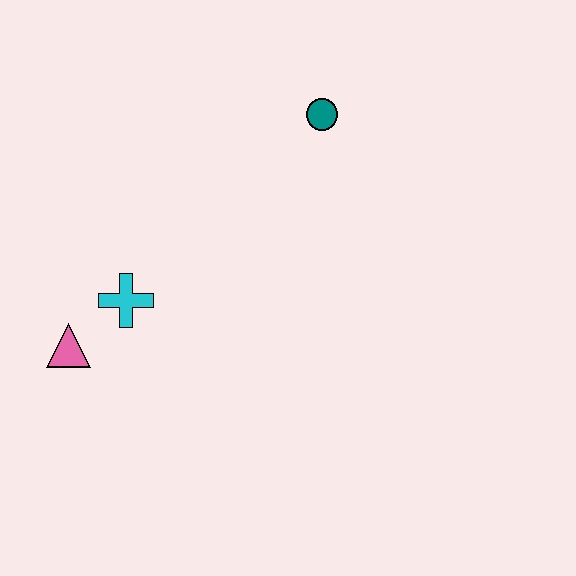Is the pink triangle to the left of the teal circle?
Yes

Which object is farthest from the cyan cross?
The teal circle is farthest from the cyan cross.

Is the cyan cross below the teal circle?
Yes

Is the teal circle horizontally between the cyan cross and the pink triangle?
No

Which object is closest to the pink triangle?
The cyan cross is closest to the pink triangle.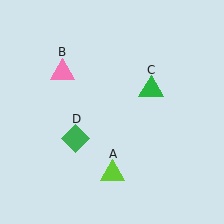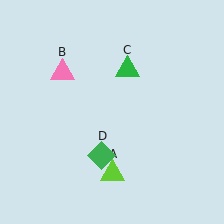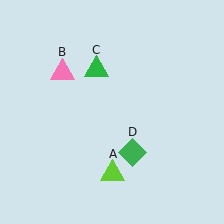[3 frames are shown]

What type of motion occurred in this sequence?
The green triangle (object C), green diamond (object D) rotated counterclockwise around the center of the scene.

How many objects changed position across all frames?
2 objects changed position: green triangle (object C), green diamond (object D).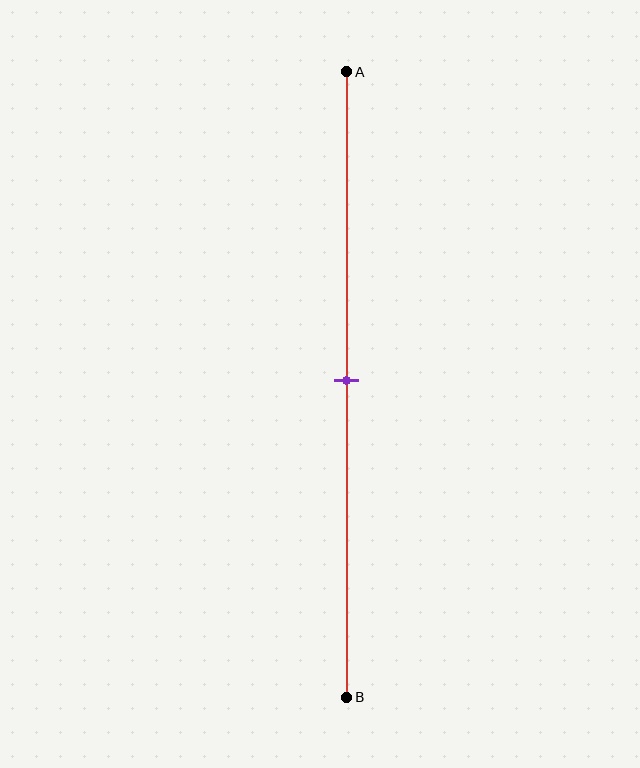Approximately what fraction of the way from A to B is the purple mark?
The purple mark is approximately 50% of the way from A to B.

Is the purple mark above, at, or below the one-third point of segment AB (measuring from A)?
The purple mark is below the one-third point of segment AB.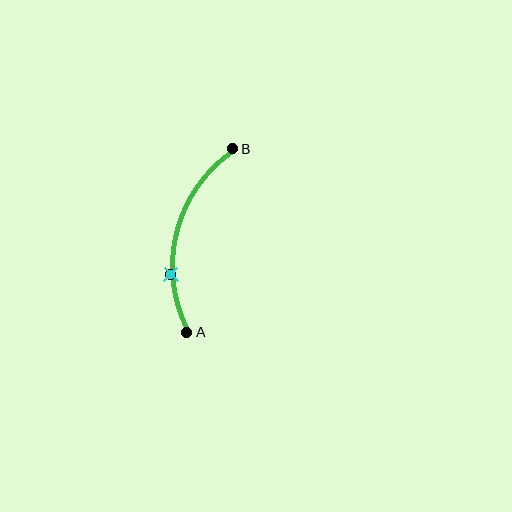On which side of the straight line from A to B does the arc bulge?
The arc bulges to the left of the straight line connecting A and B.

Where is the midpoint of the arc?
The arc midpoint is the point on the curve farthest from the straight line joining A and B. It sits to the left of that line.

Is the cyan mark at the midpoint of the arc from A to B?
No. The cyan mark lies on the arc but is closer to endpoint A. The arc midpoint would be at the point on the curve equidistant along the arc from both A and B.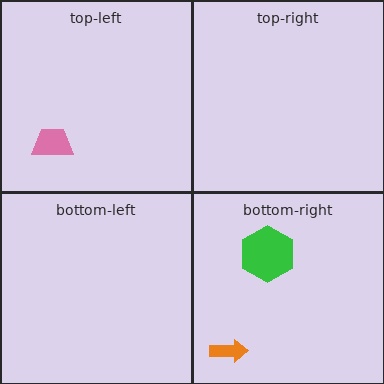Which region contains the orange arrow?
The bottom-right region.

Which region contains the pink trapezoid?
The top-left region.